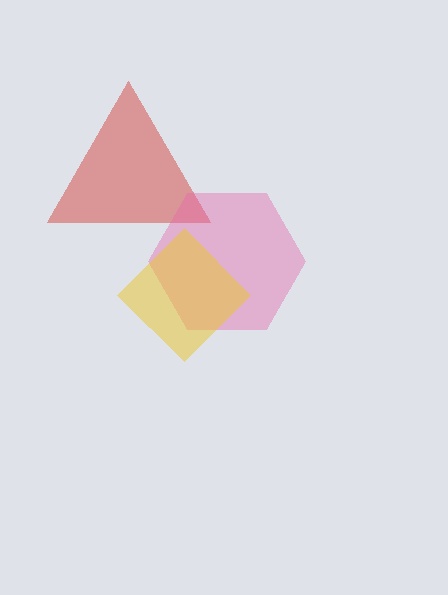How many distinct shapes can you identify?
There are 3 distinct shapes: a red triangle, a pink hexagon, a yellow diamond.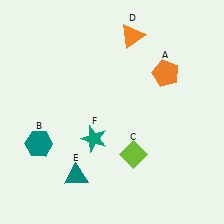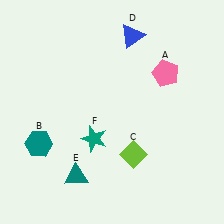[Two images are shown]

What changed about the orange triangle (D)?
In Image 1, D is orange. In Image 2, it changed to blue.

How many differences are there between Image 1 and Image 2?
There are 2 differences between the two images.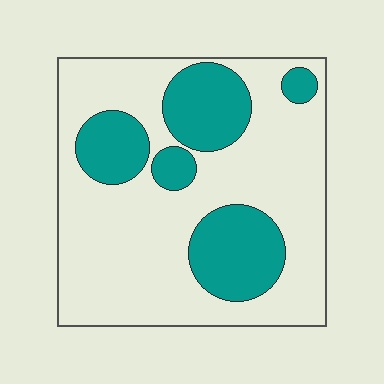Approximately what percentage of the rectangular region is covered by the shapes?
Approximately 30%.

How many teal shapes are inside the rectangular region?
5.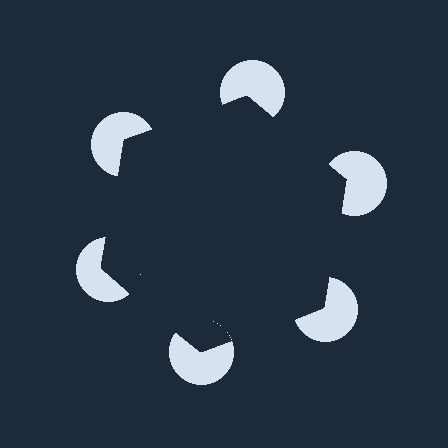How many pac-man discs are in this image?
There are 6 — one at each vertex of the illusory hexagon.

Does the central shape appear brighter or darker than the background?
It typically appears slightly darker than the background, even though no actual brightness change is drawn.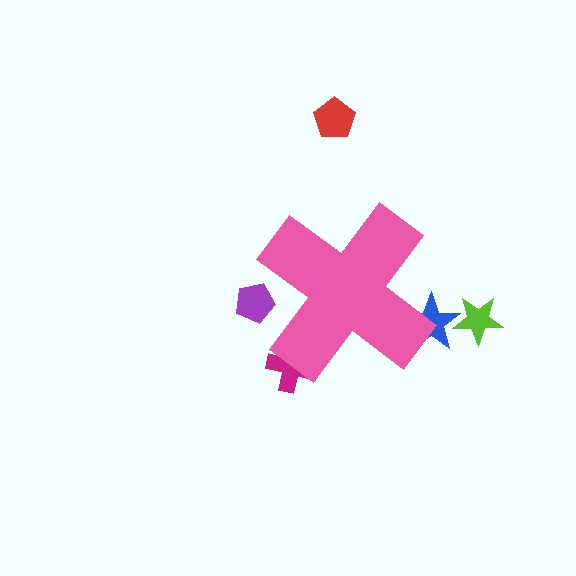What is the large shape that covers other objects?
A pink cross.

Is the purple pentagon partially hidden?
Yes, the purple pentagon is partially hidden behind the pink cross.